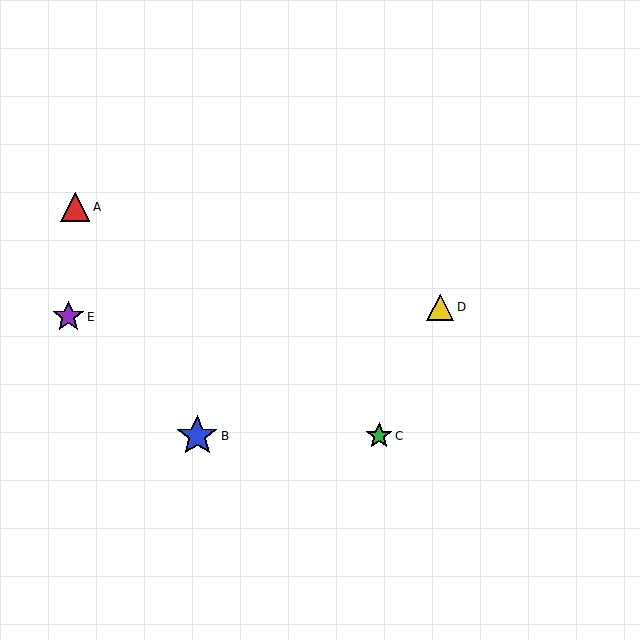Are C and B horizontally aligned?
Yes, both are at y≈436.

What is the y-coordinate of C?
Object C is at y≈436.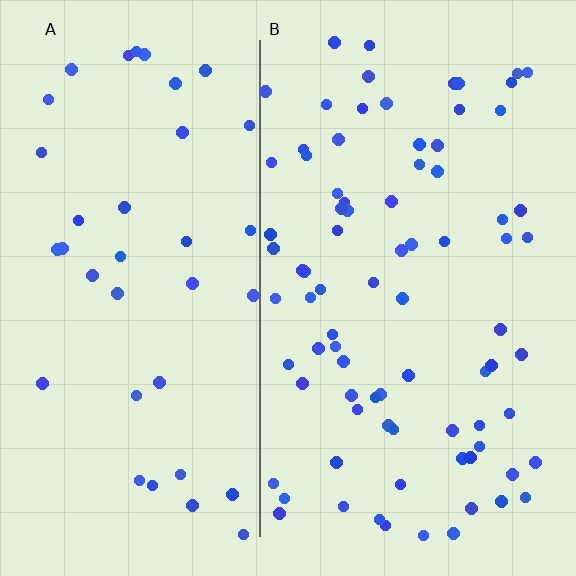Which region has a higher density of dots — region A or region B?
B (the right).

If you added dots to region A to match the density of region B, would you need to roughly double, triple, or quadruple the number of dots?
Approximately double.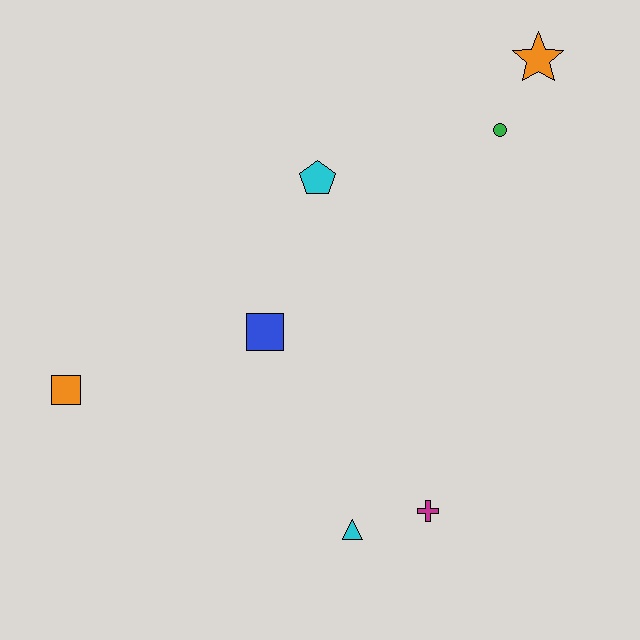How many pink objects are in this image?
There are no pink objects.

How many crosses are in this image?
There is 1 cross.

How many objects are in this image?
There are 7 objects.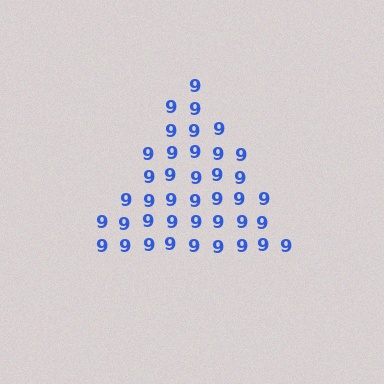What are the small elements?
The small elements are digit 9's.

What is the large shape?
The large shape is a triangle.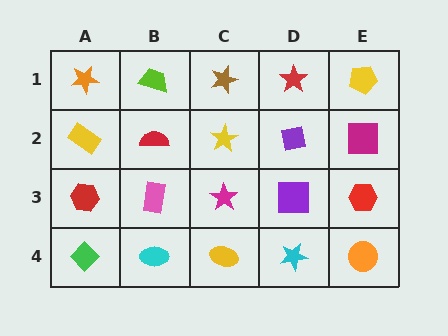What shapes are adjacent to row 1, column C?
A yellow star (row 2, column C), a lime trapezoid (row 1, column B), a red star (row 1, column D).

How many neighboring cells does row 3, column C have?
4.